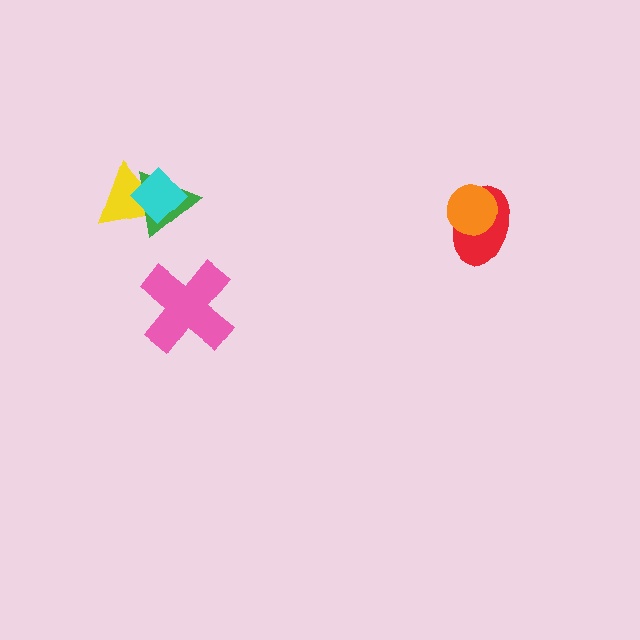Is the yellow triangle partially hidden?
Yes, it is partially covered by another shape.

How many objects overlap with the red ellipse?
1 object overlaps with the red ellipse.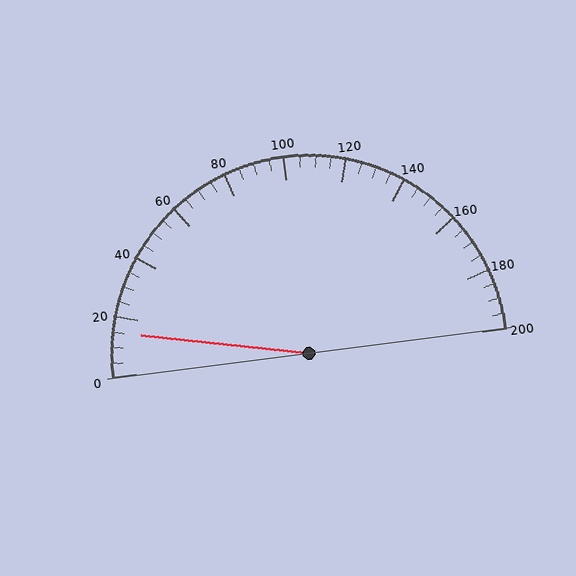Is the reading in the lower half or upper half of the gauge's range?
The reading is in the lower half of the range (0 to 200).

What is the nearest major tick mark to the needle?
The nearest major tick mark is 20.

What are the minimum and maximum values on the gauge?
The gauge ranges from 0 to 200.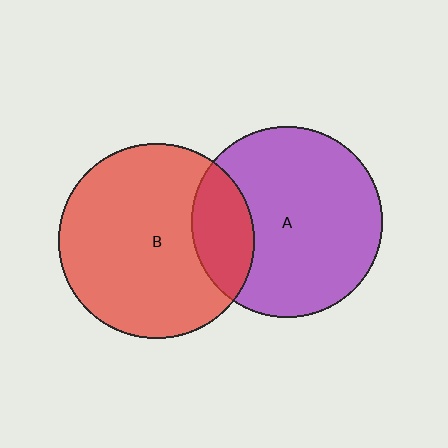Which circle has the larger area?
Circle B (red).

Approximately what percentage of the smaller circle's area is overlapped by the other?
Approximately 20%.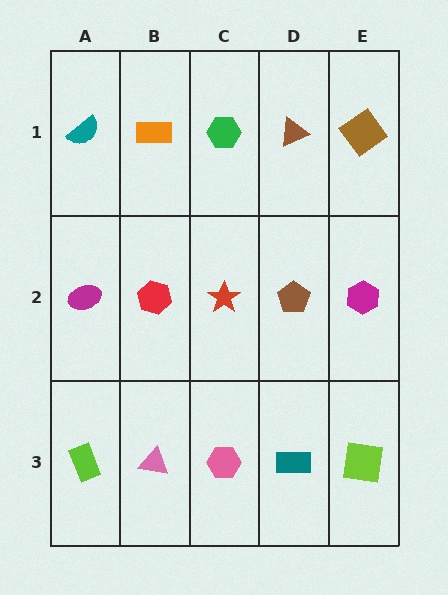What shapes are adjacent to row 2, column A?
A teal semicircle (row 1, column A), a lime rectangle (row 3, column A), a red hexagon (row 2, column B).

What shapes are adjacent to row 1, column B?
A red hexagon (row 2, column B), a teal semicircle (row 1, column A), a green hexagon (row 1, column C).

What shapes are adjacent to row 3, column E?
A magenta hexagon (row 2, column E), a teal rectangle (row 3, column D).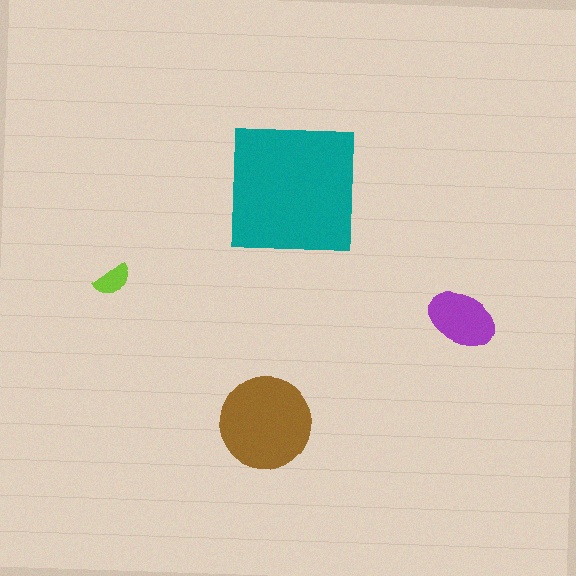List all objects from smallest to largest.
The lime semicircle, the purple ellipse, the brown circle, the teal square.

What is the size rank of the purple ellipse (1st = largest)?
3rd.